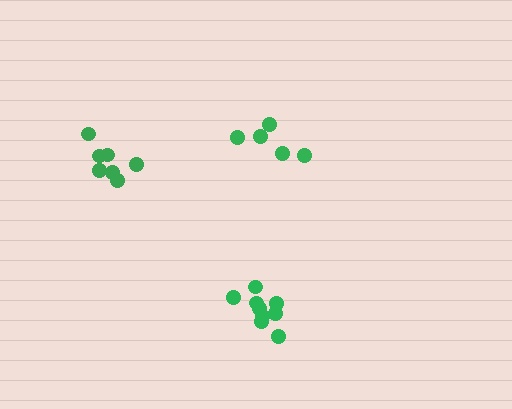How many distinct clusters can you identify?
There are 3 distinct clusters.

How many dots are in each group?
Group 1: 6 dots, Group 2: 7 dots, Group 3: 9 dots (22 total).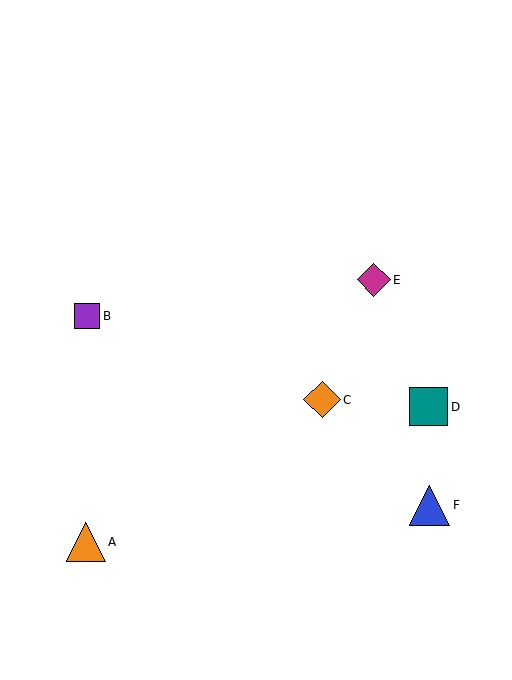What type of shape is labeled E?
Shape E is a magenta diamond.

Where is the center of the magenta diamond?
The center of the magenta diamond is at (374, 280).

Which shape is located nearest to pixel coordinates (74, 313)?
The purple square (labeled B) at (87, 316) is nearest to that location.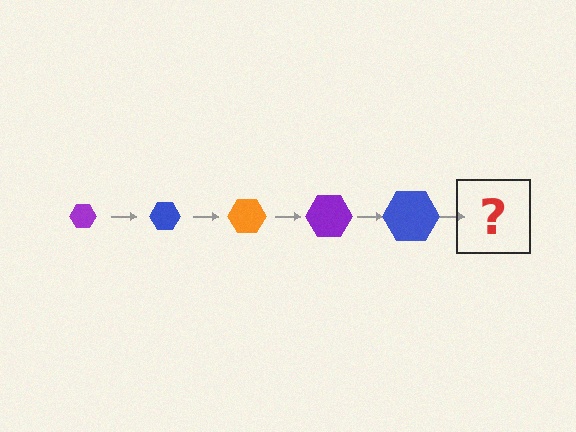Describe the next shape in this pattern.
It should be an orange hexagon, larger than the previous one.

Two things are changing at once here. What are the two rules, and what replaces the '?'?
The two rules are that the hexagon grows larger each step and the color cycles through purple, blue, and orange. The '?' should be an orange hexagon, larger than the previous one.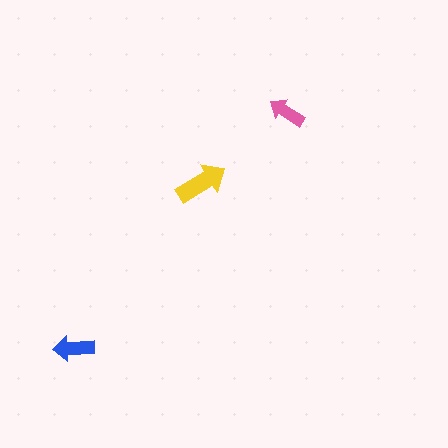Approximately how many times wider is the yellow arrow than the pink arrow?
About 1.5 times wider.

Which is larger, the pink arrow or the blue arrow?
The blue one.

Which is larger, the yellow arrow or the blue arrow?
The yellow one.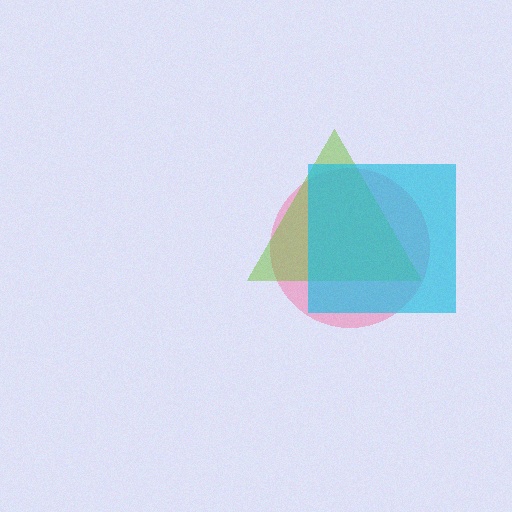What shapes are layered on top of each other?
The layered shapes are: a pink circle, a lime triangle, a cyan square.